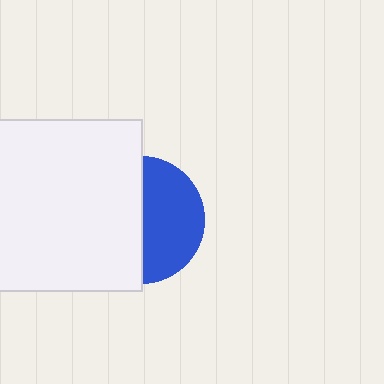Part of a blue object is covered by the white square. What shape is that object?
It is a circle.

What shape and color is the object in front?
The object in front is a white square.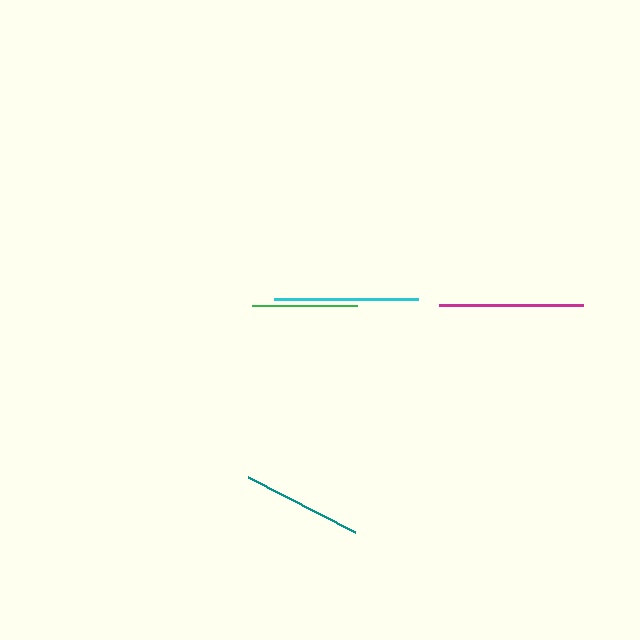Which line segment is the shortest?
The green line is the shortest at approximately 105 pixels.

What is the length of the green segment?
The green segment is approximately 105 pixels long.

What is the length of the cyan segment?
The cyan segment is approximately 144 pixels long.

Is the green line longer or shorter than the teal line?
The teal line is longer than the green line.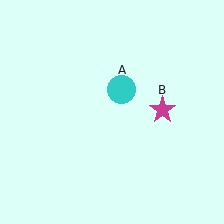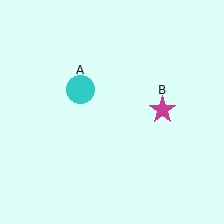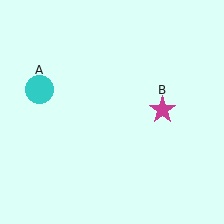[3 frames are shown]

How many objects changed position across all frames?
1 object changed position: cyan circle (object A).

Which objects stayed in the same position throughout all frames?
Magenta star (object B) remained stationary.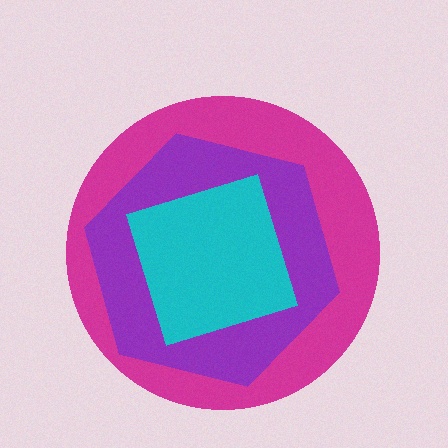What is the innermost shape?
The cyan diamond.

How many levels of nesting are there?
3.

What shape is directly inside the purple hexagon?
The cyan diamond.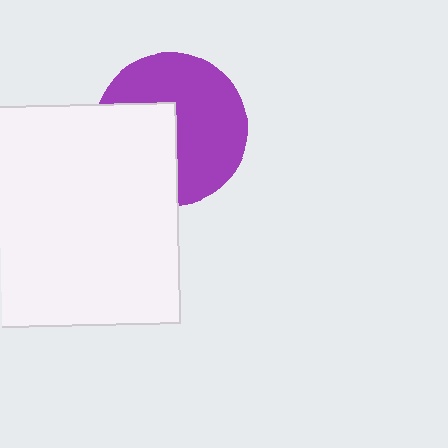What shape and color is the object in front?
The object in front is a white square.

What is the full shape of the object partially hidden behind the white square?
The partially hidden object is a purple circle.